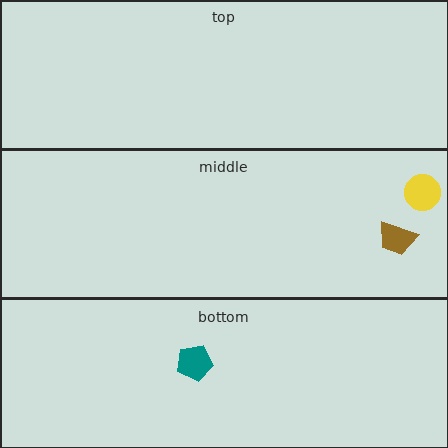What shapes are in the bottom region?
The teal pentagon.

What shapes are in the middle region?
The brown trapezoid, the yellow circle.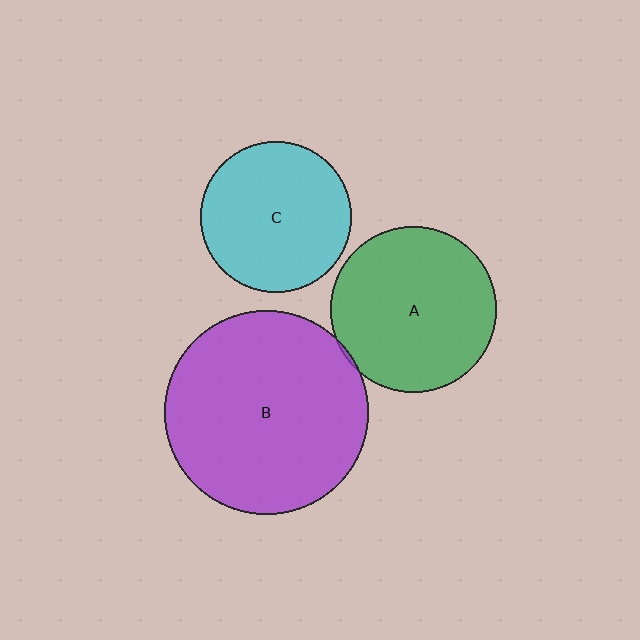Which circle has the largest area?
Circle B (purple).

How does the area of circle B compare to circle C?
Approximately 1.8 times.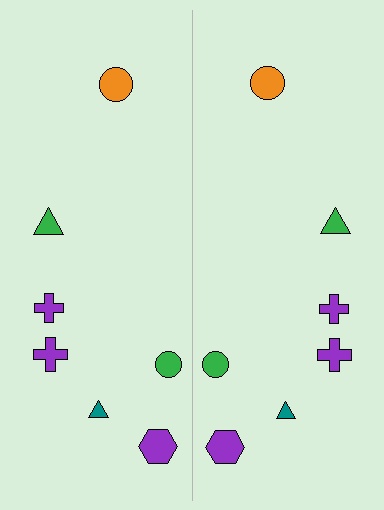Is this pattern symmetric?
Yes, this pattern has bilateral (reflection) symmetry.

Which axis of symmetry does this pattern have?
The pattern has a vertical axis of symmetry running through the center of the image.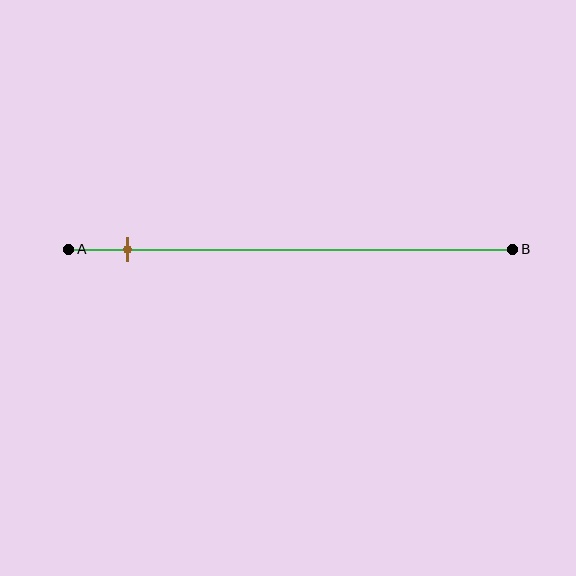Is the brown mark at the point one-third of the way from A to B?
No, the mark is at about 15% from A, not at the 33% one-third point.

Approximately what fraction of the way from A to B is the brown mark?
The brown mark is approximately 15% of the way from A to B.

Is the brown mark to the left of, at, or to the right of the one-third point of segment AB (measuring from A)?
The brown mark is to the left of the one-third point of segment AB.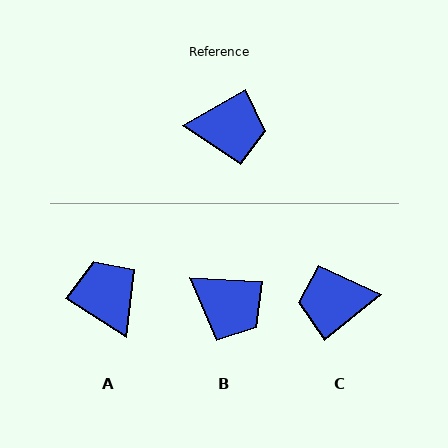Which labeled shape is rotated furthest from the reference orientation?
C, about 171 degrees away.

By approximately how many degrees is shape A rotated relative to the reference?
Approximately 117 degrees counter-clockwise.